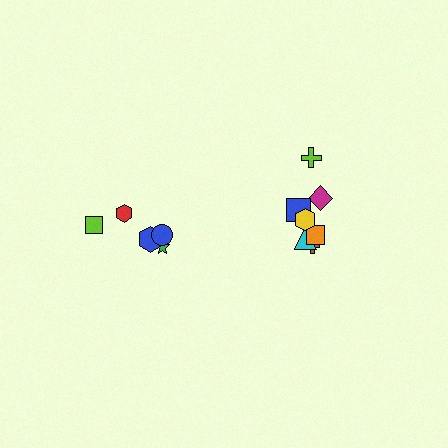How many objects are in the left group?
There are 5 objects.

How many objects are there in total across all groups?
There are 12 objects.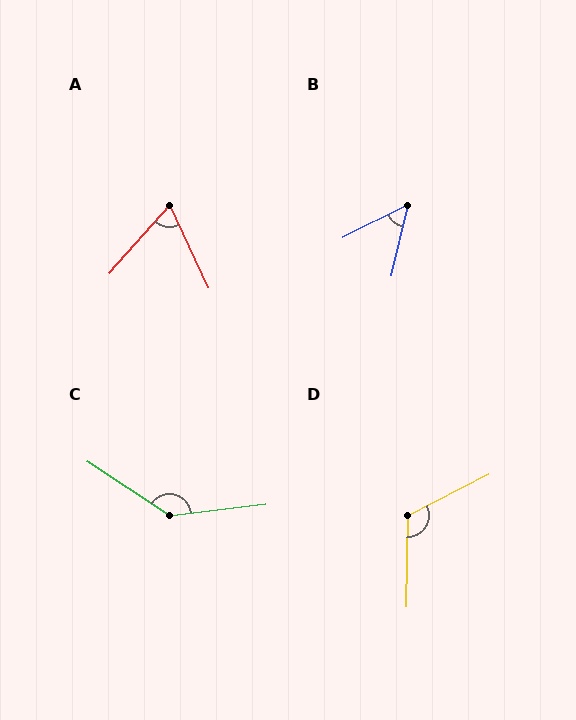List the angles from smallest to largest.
B (50°), A (66°), D (117°), C (140°).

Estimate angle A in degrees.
Approximately 66 degrees.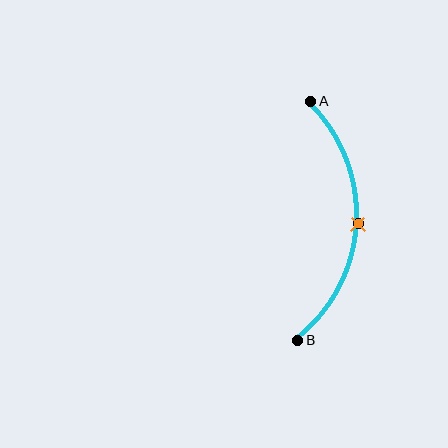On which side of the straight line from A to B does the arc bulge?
The arc bulges to the right of the straight line connecting A and B.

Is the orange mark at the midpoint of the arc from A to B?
Yes. The orange mark lies on the arc at equal arc-length from both A and B — it is the arc midpoint.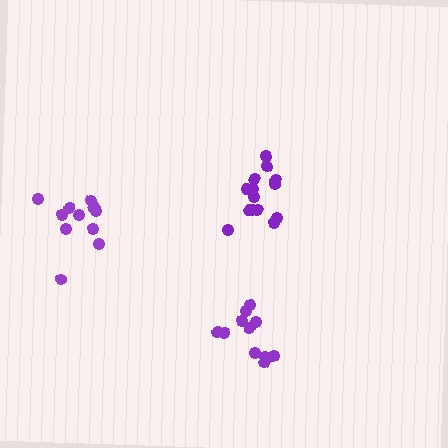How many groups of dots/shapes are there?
There are 3 groups.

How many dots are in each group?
Group 1: 11 dots, Group 2: 14 dots, Group 3: 12 dots (37 total).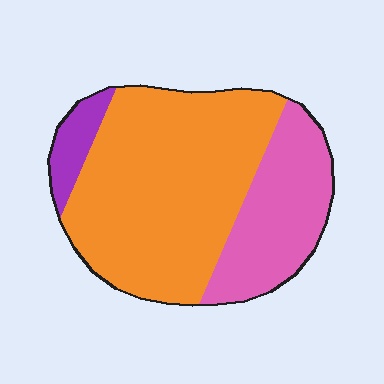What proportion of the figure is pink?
Pink takes up about one quarter (1/4) of the figure.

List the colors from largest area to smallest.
From largest to smallest: orange, pink, purple.